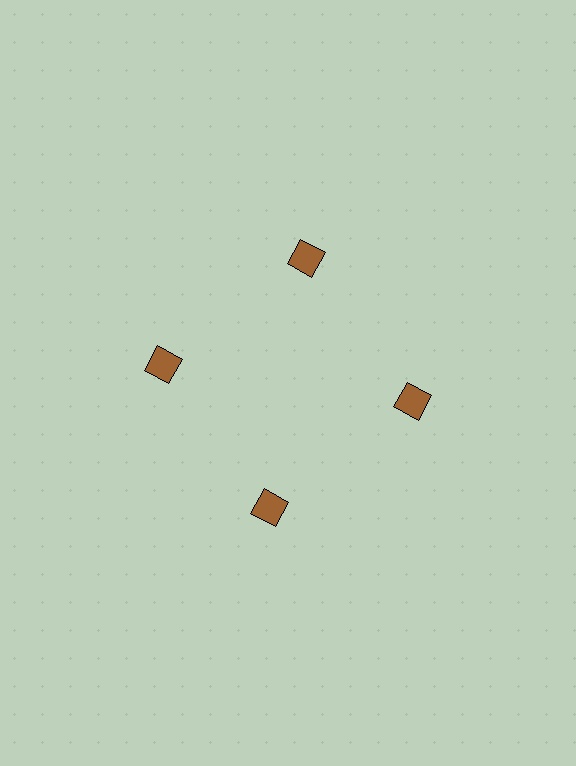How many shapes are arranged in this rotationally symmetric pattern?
There are 4 shapes, arranged in 4 groups of 1.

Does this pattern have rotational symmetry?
Yes, this pattern has 4-fold rotational symmetry. It looks the same after rotating 90 degrees around the center.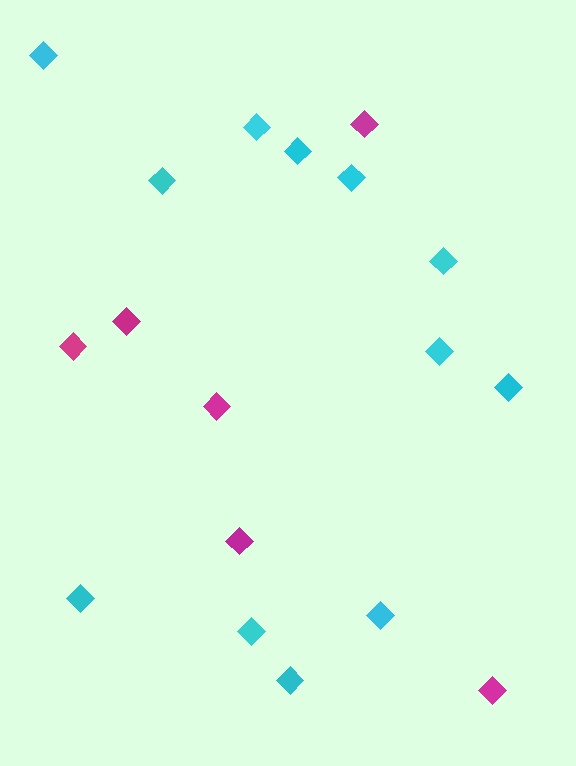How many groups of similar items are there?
There are 2 groups: one group of magenta diamonds (6) and one group of cyan diamonds (12).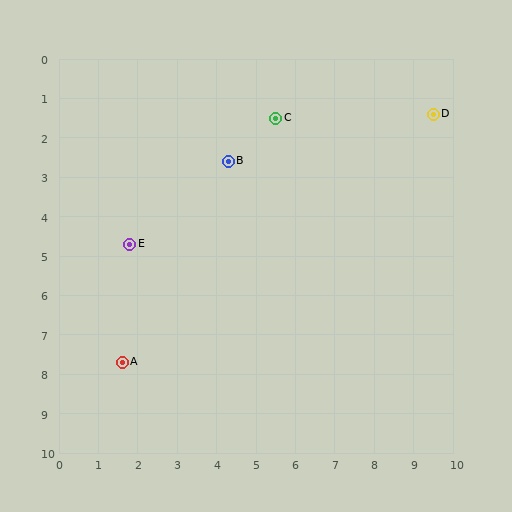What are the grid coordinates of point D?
Point D is at approximately (9.5, 1.4).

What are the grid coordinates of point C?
Point C is at approximately (5.5, 1.5).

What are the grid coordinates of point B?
Point B is at approximately (4.3, 2.6).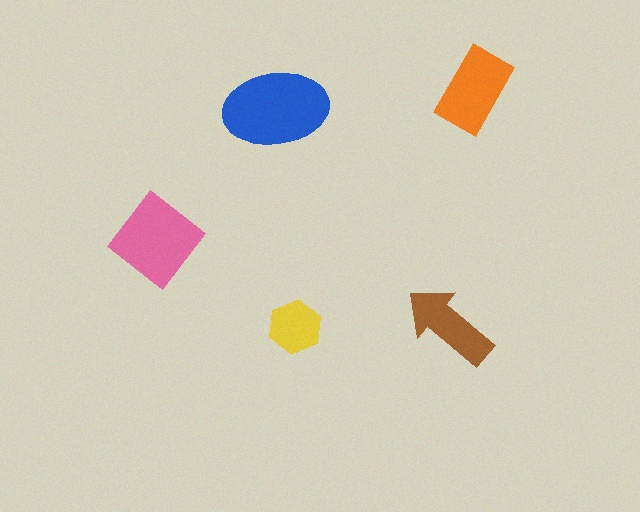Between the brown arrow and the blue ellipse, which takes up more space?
The blue ellipse.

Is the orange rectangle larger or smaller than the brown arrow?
Larger.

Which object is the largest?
The blue ellipse.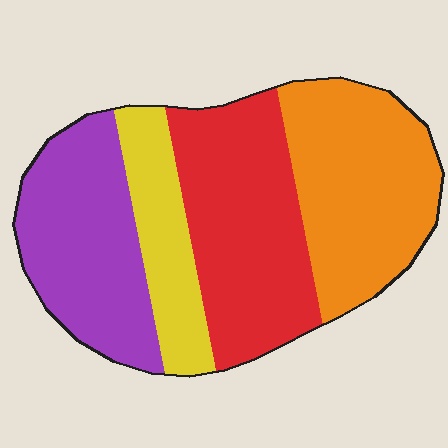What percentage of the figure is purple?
Purple takes up between a quarter and a half of the figure.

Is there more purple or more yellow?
Purple.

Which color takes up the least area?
Yellow, at roughly 15%.